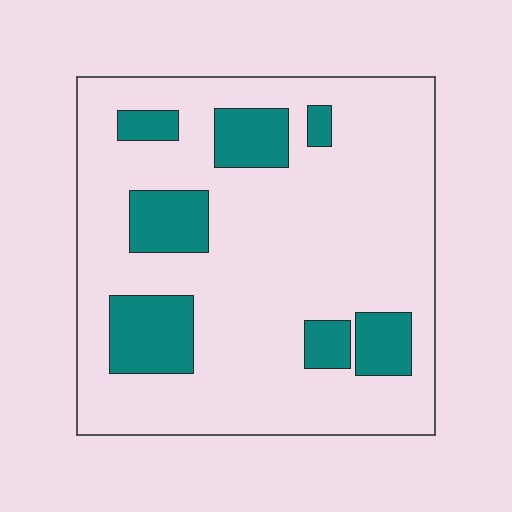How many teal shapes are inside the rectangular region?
7.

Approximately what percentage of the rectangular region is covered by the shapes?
Approximately 20%.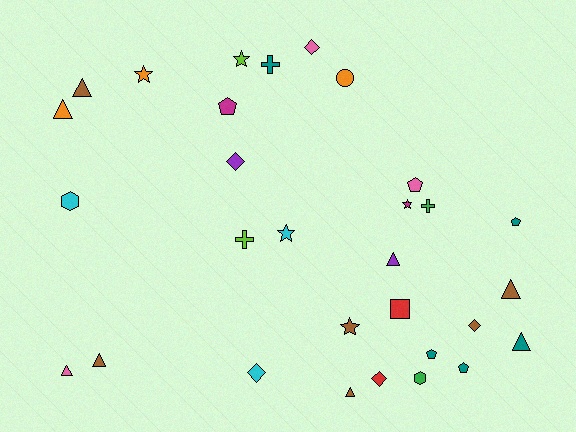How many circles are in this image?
There is 1 circle.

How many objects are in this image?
There are 30 objects.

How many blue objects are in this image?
There are no blue objects.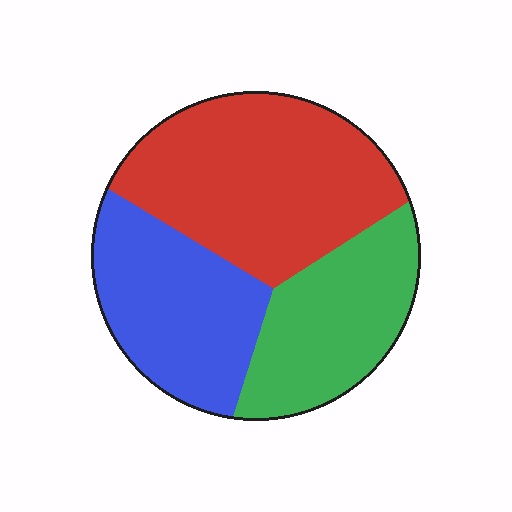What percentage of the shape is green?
Green covers 27% of the shape.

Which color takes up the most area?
Red, at roughly 45%.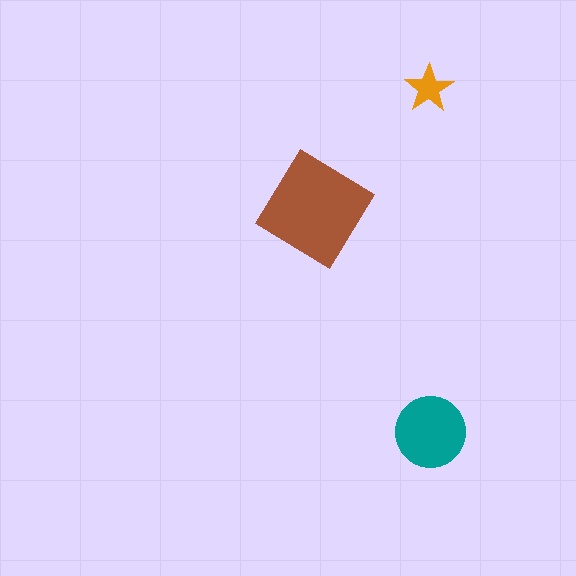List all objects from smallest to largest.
The orange star, the teal circle, the brown diamond.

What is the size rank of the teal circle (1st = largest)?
2nd.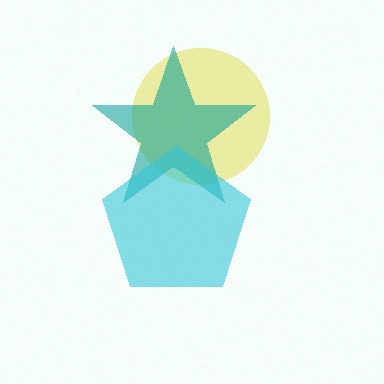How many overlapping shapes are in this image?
There are 3 overlapping shapes in the image.